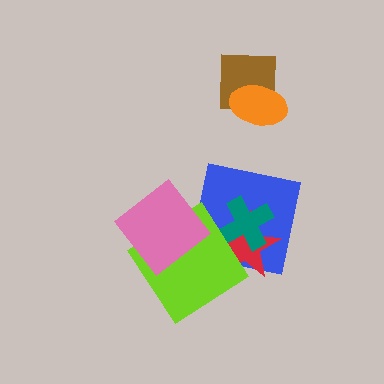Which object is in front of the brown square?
The orange ellipse is in front of the brown square.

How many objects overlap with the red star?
3 objects overlap with the red star.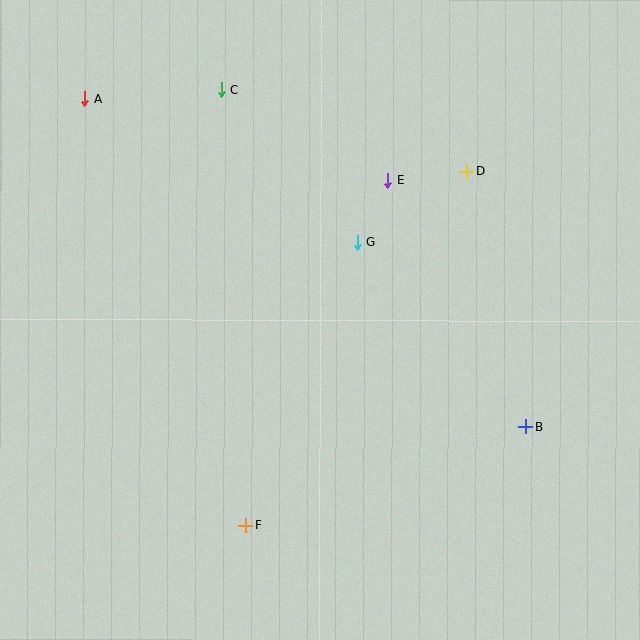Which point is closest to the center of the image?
Point G at (357, 242) is closest to the center.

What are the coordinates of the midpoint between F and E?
The midpoint between F and E is at (317, 353).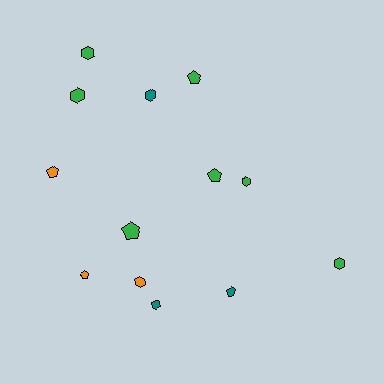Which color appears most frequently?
Green, with 7 objects.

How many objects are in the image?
There are 13 objects.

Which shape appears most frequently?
Hexagon, with 7 objects.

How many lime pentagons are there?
There are no lime pentagons.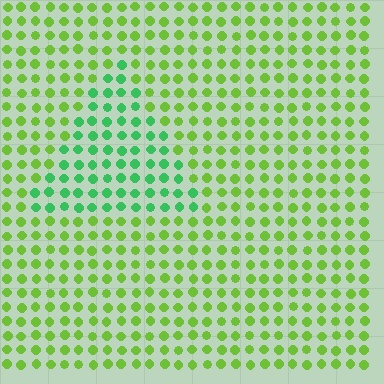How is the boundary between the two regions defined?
The boundary is defined purely by a slight shift in hue (about 40 degrees). Spacing, size, and orientation are identical on both sides.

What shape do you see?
I see a triangle.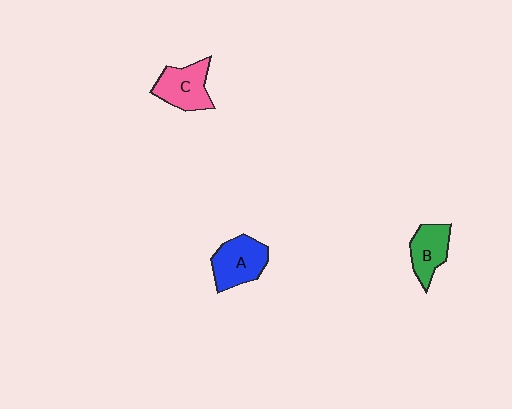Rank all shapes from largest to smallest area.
From largest to smallest: A (blue), C (pink), B (green).